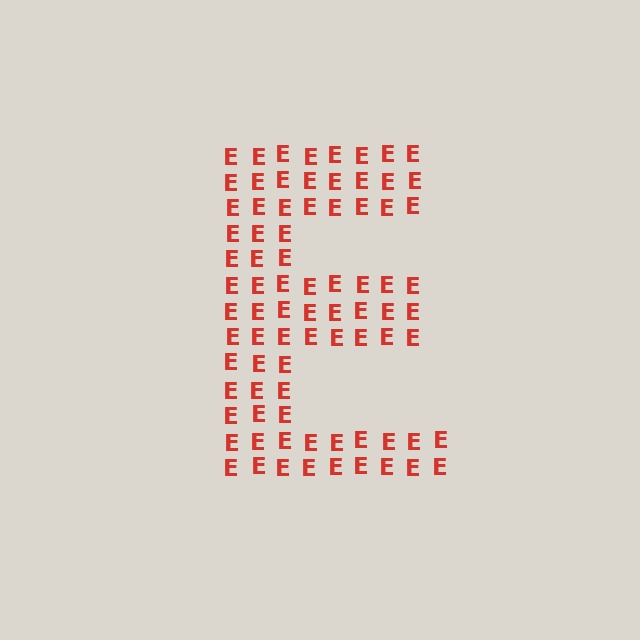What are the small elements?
The small elements are letter E's.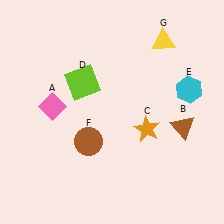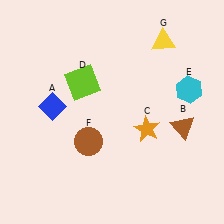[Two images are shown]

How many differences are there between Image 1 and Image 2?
There is 1 difference between the two images.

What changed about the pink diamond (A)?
In Image 1, A is pink. In Image 2, it changed to blue.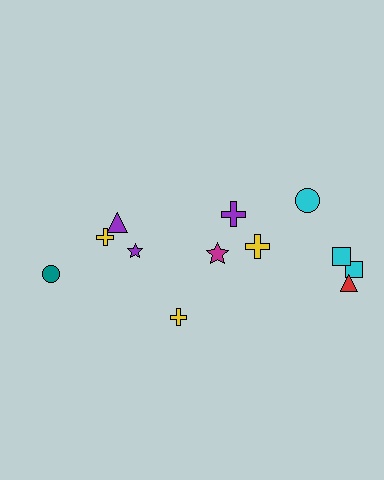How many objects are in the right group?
There are 7 objects.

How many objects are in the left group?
There are 5 objects.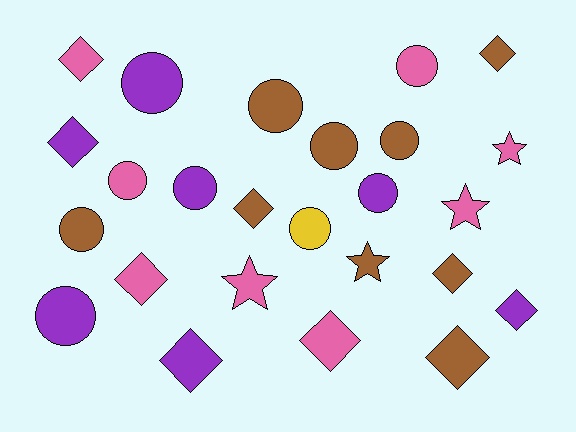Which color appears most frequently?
Brown, with 9 objects.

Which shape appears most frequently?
Circle, with 11 objects.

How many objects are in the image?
There are 25 objects.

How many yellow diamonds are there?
There are no yellow diamonds.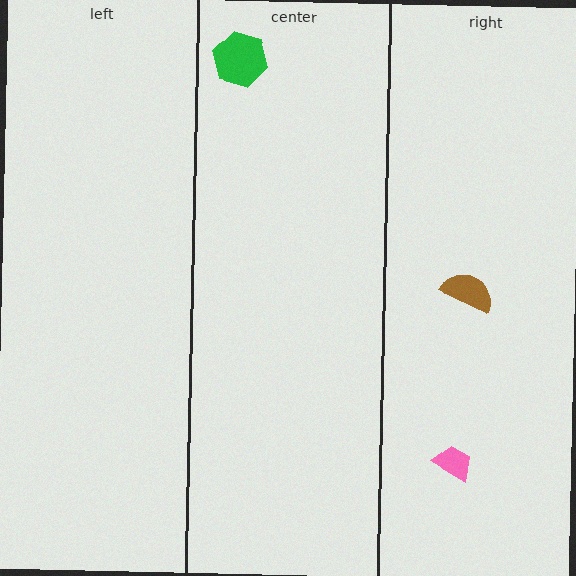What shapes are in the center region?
The green hexagon.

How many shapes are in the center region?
1.